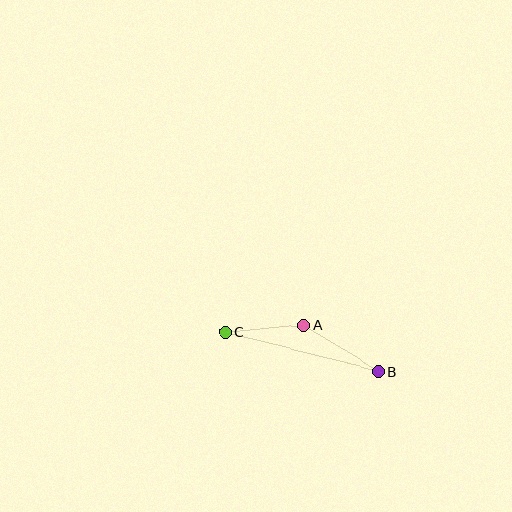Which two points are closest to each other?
Points A and C are closest to each other.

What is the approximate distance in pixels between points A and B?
The distance between A and B is approximately 88 pixels.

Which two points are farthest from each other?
Points B and C are farthest from each other.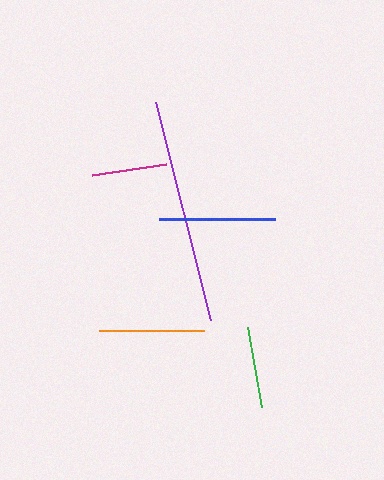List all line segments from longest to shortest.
From longest to shortest: purple, blue, orange, green, magenta.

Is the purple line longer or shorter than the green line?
The purple line is longer than the green line.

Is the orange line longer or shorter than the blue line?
The blue line is longer than the orange line.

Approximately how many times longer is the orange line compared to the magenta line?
The orange line is approximately 1.4 times the length of the magenta line.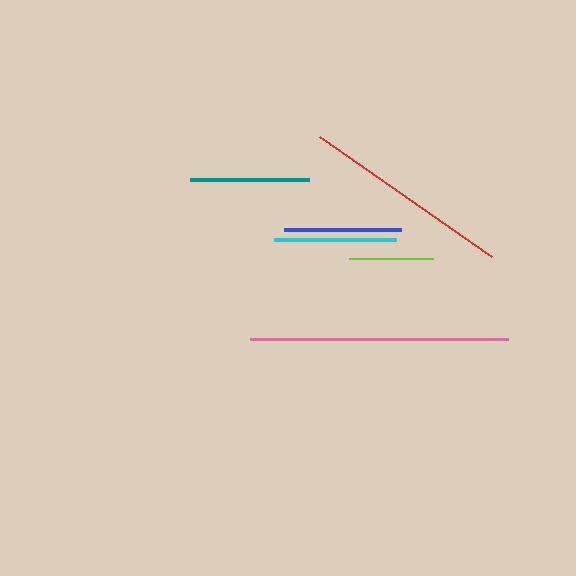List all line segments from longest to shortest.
From longest to shortest: pink, red, cyan, teal, blue, lime.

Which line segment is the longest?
The pink line is the longest at approximately 258 pixels.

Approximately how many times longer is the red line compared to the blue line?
The red line is approximately 1.8 times the length of the blue line.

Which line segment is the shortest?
The lime line is the shortest at approximately 84 pixels.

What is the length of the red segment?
The red segment is approximately 210 pixels long.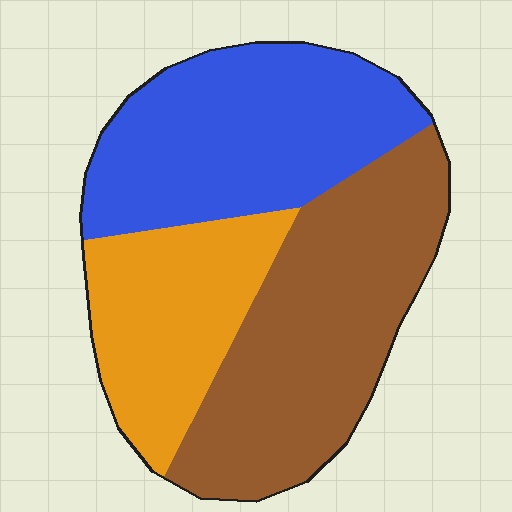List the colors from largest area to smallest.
From largest to smallest: brown, blue, orange.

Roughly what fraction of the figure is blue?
Blue takes up about one third (1/3) of the figure.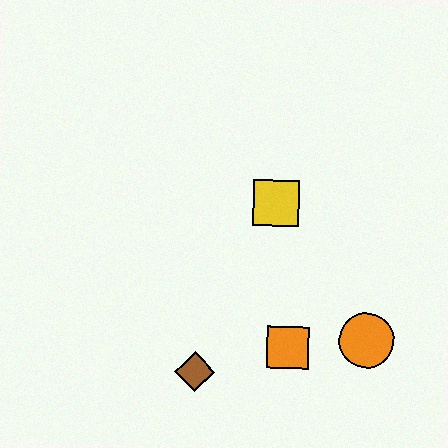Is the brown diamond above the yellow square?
No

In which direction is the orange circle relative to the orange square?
The orange circle is to the right of the orange square.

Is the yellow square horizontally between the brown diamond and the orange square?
Yes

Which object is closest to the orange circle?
The orange square is closest to the orange circle.